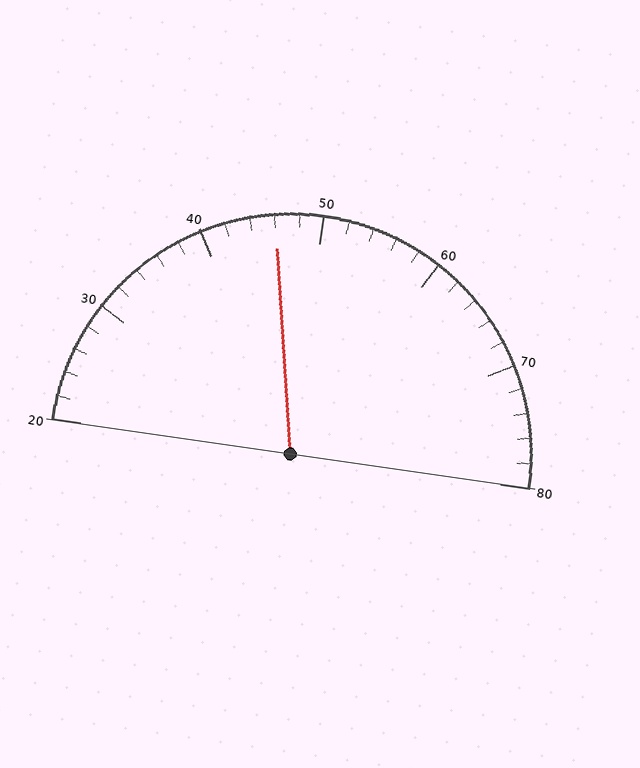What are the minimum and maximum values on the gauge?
The gauge ranges from 20 to 80.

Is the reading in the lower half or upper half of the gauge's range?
The reading is in the lower half of the range (20 to 80).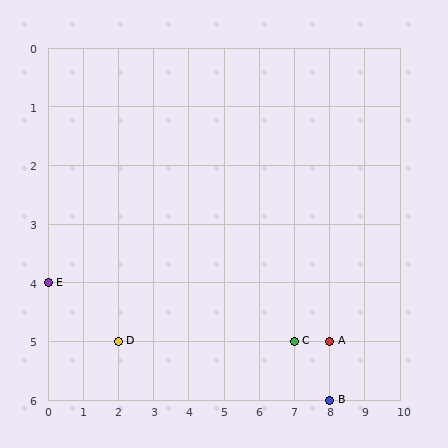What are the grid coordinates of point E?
Point E is at grid coordinates (0, 4).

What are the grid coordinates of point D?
Point D is at grid coordinates (2, 5).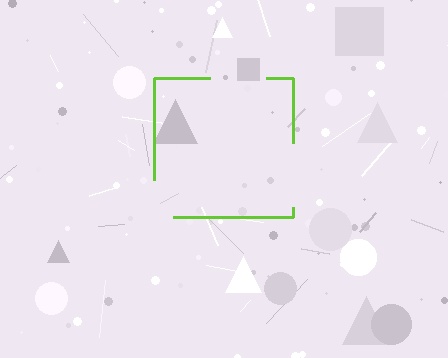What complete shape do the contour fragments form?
The contour fragments form a square.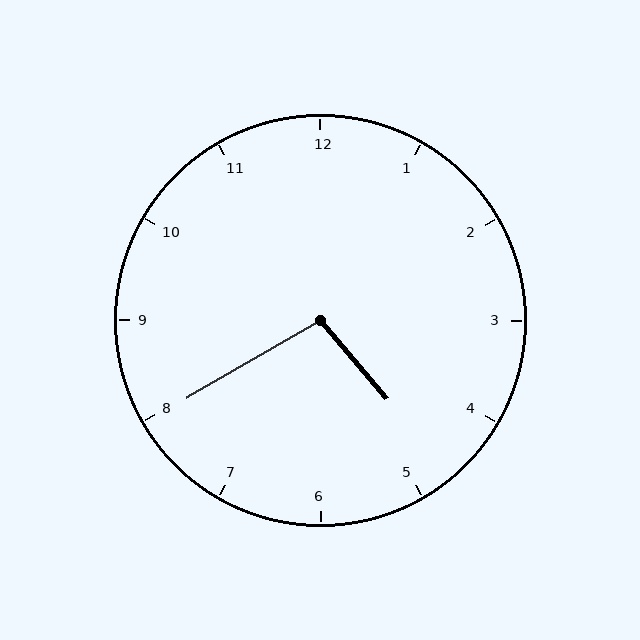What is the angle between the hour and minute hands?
Approximately 100 degrees.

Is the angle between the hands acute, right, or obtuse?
It is obtuse.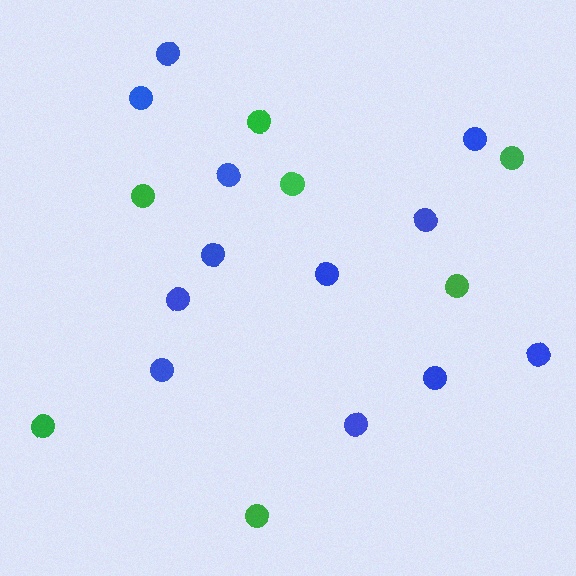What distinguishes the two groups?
There are 2 groups: one group of blue circles (12) and one group of green circles (7).